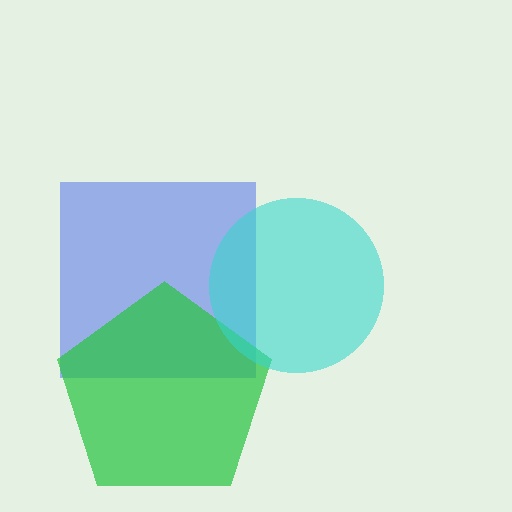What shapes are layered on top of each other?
The layered shapes are: a blue square, a green pentagon, a cyan circle.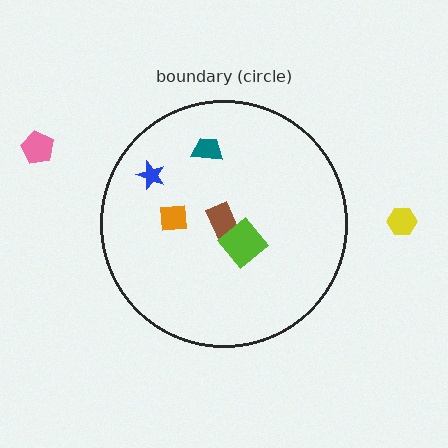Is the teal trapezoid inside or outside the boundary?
Inside.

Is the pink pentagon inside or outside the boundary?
Outside.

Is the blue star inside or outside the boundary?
Inside.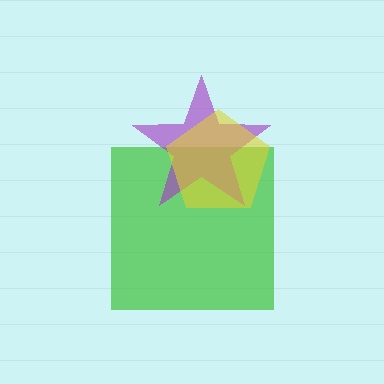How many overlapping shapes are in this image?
There are 3 overlapping shapes in the image.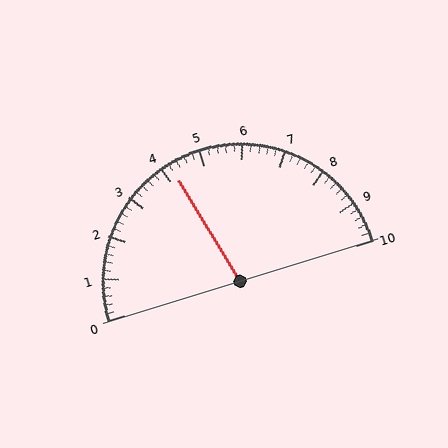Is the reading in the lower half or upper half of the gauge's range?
The reading is in the lower half of the range (0 to 10).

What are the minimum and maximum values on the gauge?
The gauge ranges from 0 to 10.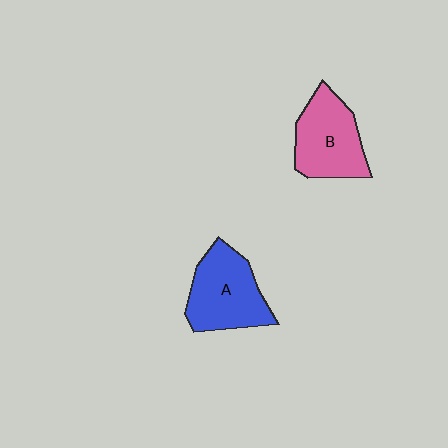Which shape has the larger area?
Shape A (blue).